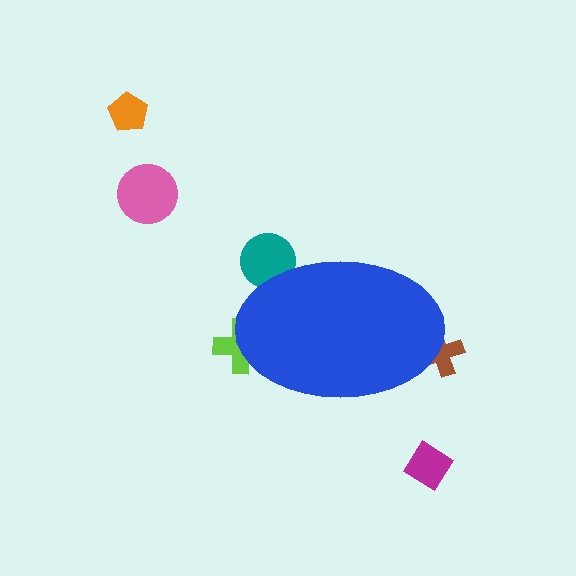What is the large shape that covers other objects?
A blue ellipse.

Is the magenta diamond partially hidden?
No, the magenta diamond is fully visible.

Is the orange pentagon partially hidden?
No, the orange pentagon is fully visible.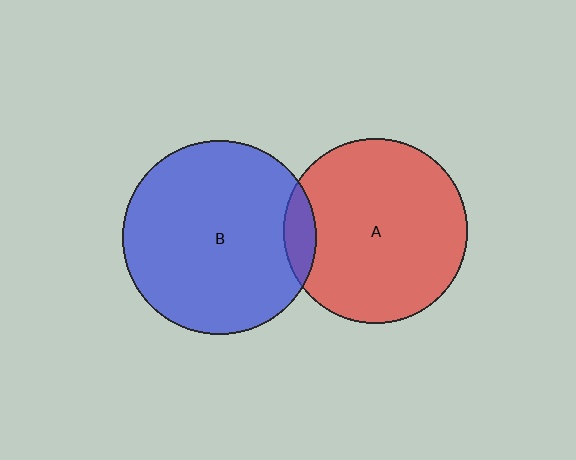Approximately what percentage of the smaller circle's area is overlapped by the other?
Approximately 10%.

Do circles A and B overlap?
Yes.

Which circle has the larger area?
Circle B (blue).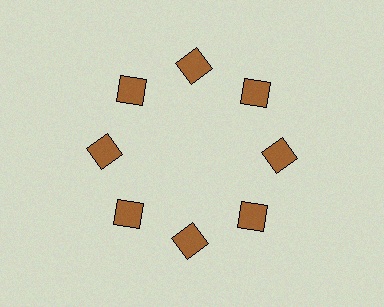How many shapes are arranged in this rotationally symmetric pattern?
There are 8 shapes, arranged in 8 groups of 1.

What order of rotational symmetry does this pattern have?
This pattern has 8-fold rotational symmetry.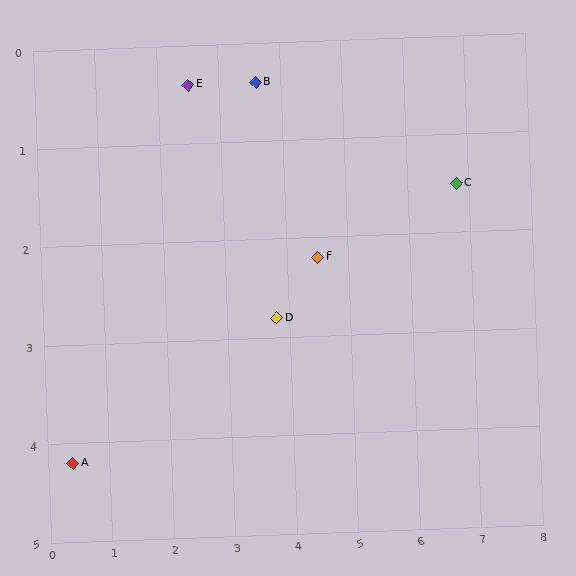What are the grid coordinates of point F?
Point F is at approximately (4.5, 2.2).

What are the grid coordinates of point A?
Point A is at approximately (0.4, 4.2).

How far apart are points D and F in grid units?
Points D and F are about 0.9 grid units apart.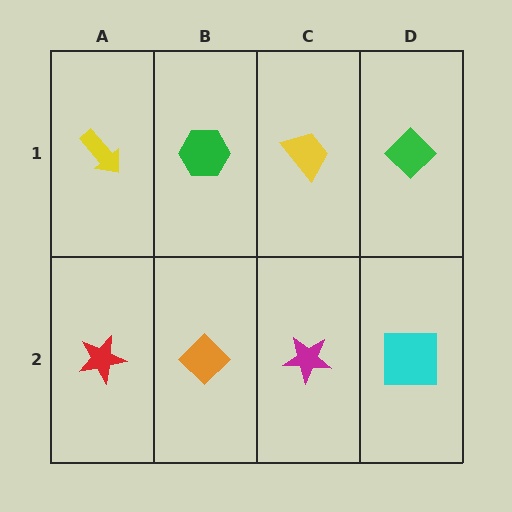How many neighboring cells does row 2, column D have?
2.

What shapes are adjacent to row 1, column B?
An orange diamond (row 2, column B), a yellow arrow (row 1, column A), a yellow trapezoid (row 1, column C).